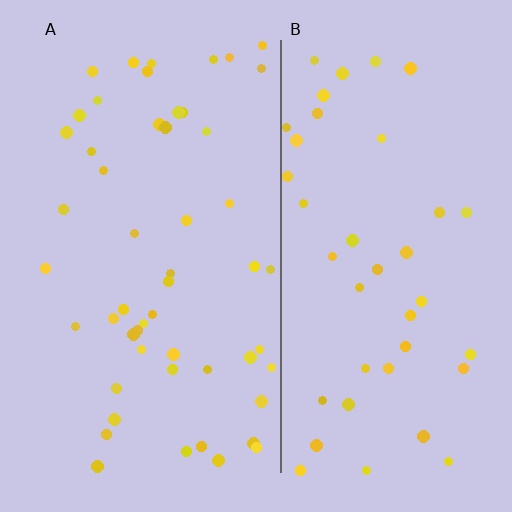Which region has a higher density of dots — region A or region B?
A (the left).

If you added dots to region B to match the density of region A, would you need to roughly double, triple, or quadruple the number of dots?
Approximately double.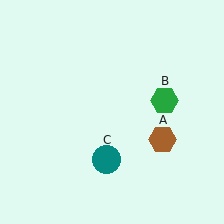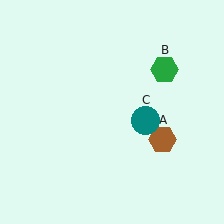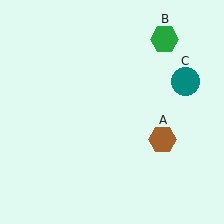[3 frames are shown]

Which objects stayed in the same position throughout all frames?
Brown hexagon (object A) remained stationary.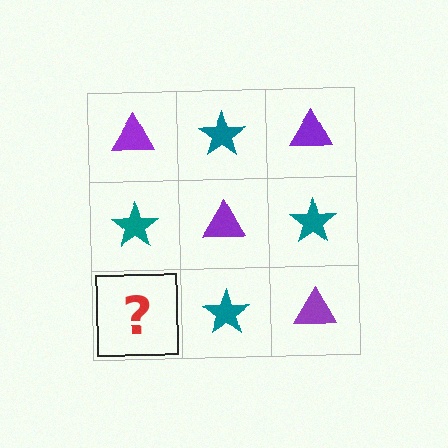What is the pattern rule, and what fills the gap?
The rule is that it alternates purple triangle and teal star in a checkerboard pattern. The gap should be filled with a purple triangle.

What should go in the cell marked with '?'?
The missing cell should contain a purple triangle.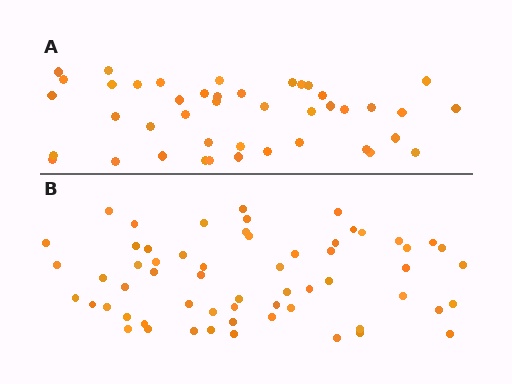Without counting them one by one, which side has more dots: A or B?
Region B (the bottom region) has more dots.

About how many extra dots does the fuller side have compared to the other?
Region B has approximately 15 more dots than region A.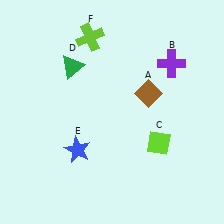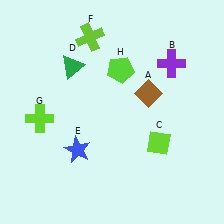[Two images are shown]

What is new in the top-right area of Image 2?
A lime pentagon (H) was added in the top-right area of Image 2.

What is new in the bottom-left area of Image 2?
A lime cross (G) was added in the bottom-left area of Image 2.